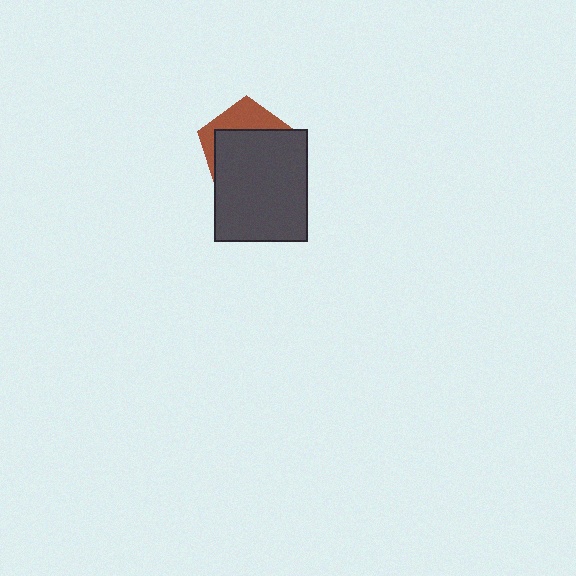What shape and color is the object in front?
The object in front is a dark gray rectangle.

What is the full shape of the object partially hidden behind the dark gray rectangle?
The partially hidden object is a brown pentagon.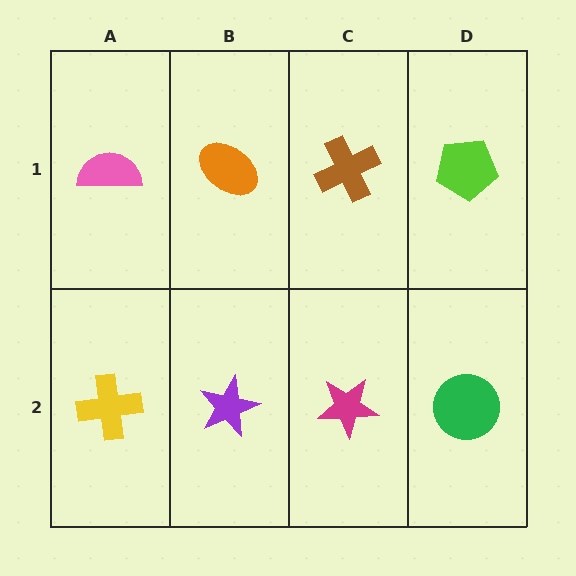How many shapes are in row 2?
4 shapes.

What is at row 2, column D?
A green circle.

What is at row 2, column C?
A magenta star.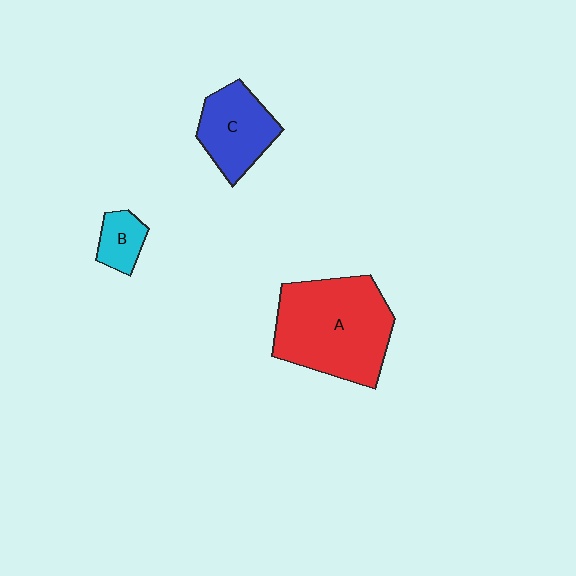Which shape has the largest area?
Shape A (red).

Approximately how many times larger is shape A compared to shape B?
Approximately 4.4 times.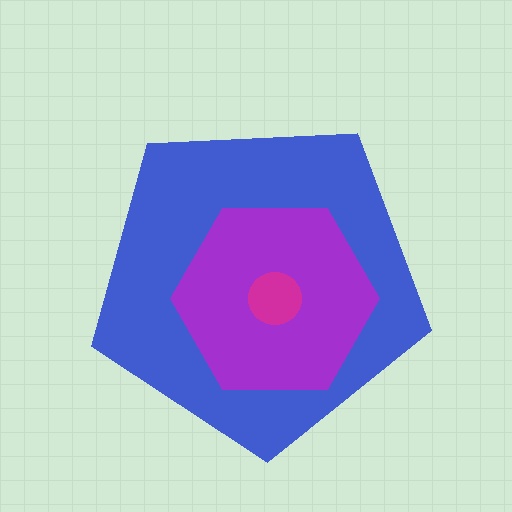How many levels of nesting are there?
3.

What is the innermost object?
The magenta circle.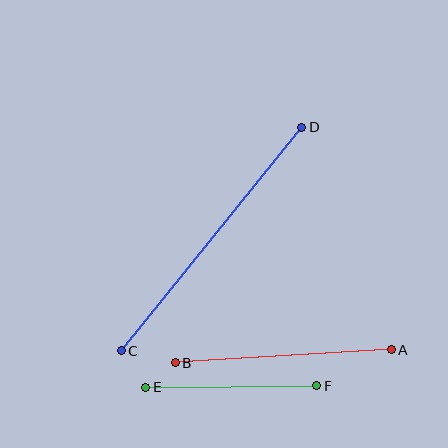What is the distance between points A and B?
The distance is approximately 216 pixels.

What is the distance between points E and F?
The distance is approximately 171 pixels.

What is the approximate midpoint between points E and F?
The midpoint is at approximately (231, 386) pixels.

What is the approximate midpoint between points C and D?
The midpoint is at approximately (212, 239) pixels.